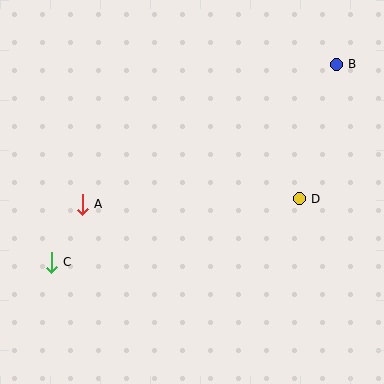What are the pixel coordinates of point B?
Point B is at (336, 64).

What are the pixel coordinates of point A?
Point A is at (82, 204).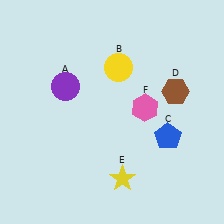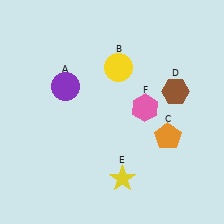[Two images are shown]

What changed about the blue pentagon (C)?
In Image 1, C is blue. In Image 2, it changed to orange.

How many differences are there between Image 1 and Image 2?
There is 1 difference between the two images.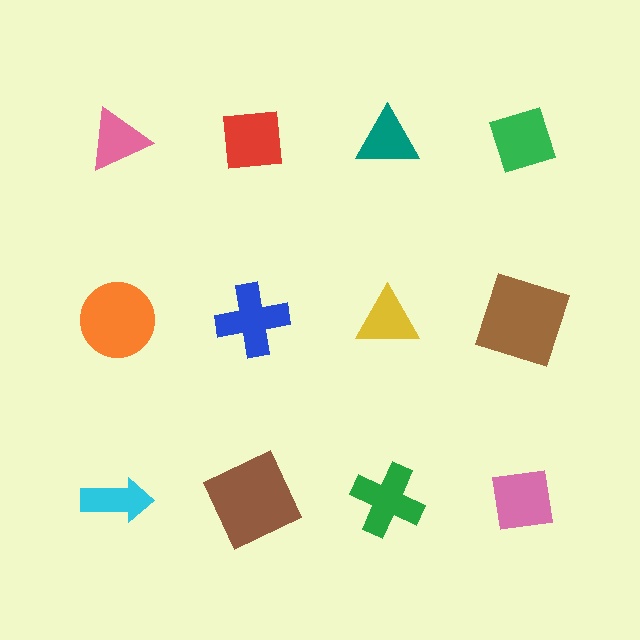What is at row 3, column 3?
A green cross.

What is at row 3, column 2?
A brown square.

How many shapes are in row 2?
4 shapes.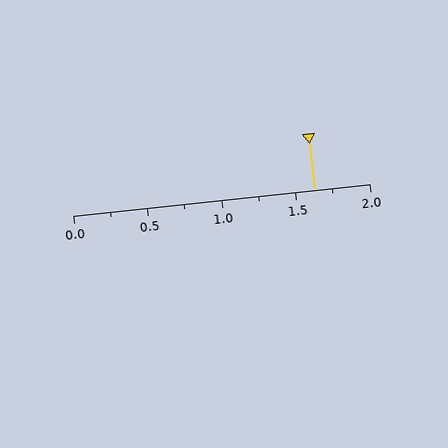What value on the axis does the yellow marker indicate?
The marker indicates approximately 1.62.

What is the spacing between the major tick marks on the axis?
The major ticks are spaced 0.5 apart.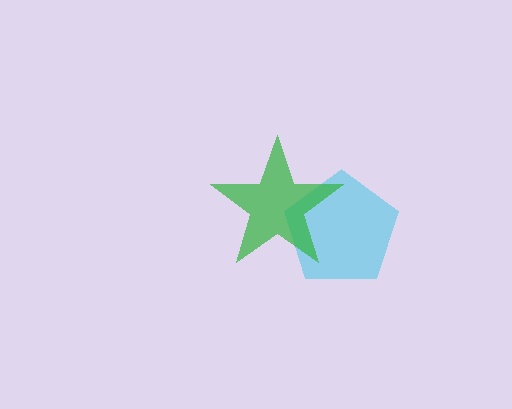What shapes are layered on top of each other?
The layered shapes are: a cyan pentagon, a green star.